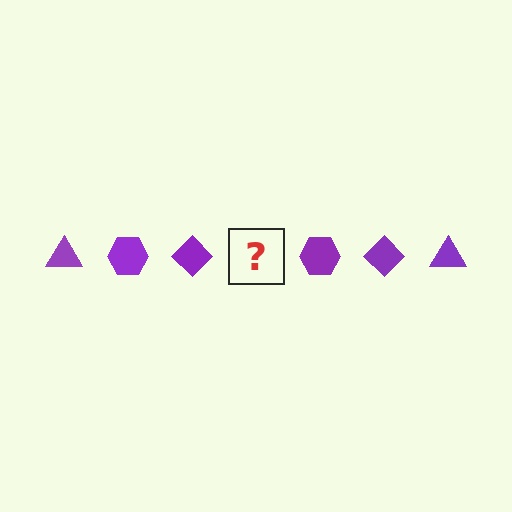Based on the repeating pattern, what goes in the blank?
The blank should be a purple triangle.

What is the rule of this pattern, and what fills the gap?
The rule is that the pattern cycles through triangle, hexagon, diamond shapes in purple. The gap should be filled with a purple triangle.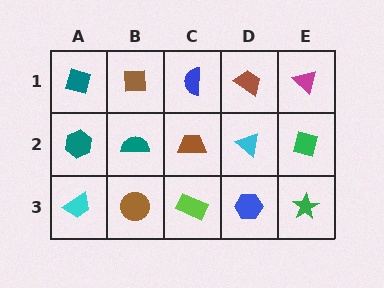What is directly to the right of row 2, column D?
A green square.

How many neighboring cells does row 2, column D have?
4.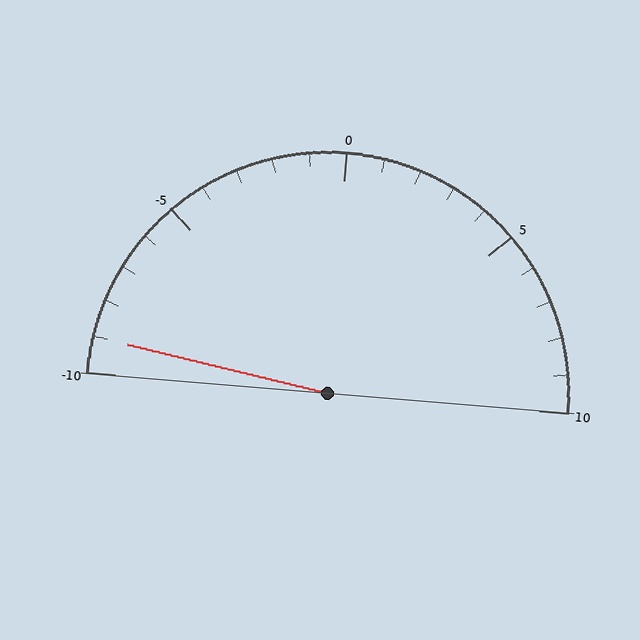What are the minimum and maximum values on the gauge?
The gauge ranges from -10 to 10.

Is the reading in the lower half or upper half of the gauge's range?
The reading is in the lower half of the range (-10 to 10).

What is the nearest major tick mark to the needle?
The nearest major tick mark is -10.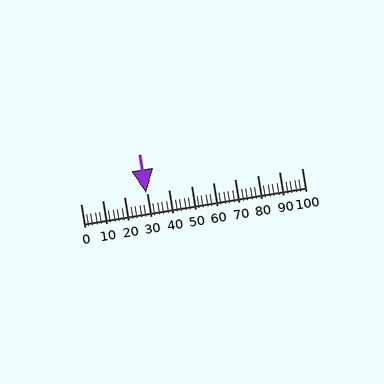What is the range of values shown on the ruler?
The ruler shows values from 0 to 100.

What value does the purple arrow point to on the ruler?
The purple arrow points to approximately 30.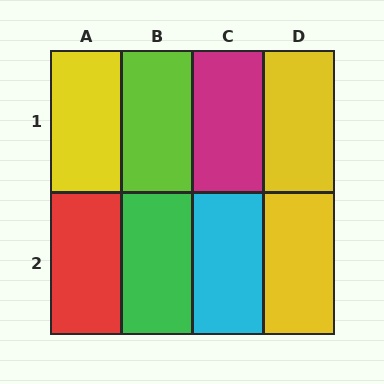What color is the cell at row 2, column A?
Red.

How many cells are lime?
1 cell is lime.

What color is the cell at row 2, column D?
Yellow.